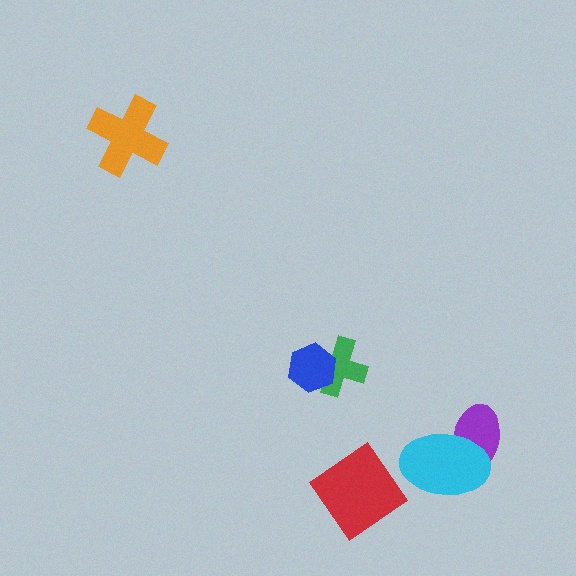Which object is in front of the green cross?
The blue hexagon is in front of the green cross.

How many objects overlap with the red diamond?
0 objects overlap with the red diamond.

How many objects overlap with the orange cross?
0 objects overlap with the orange cross.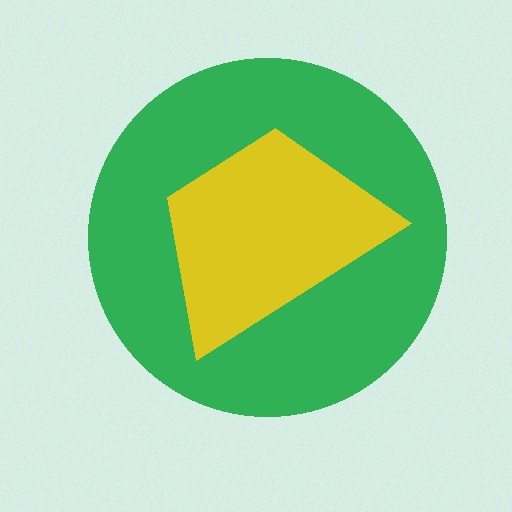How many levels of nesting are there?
2.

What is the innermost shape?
The yellow trapezoid.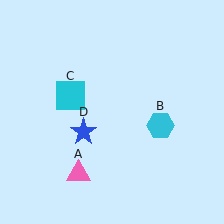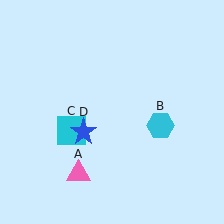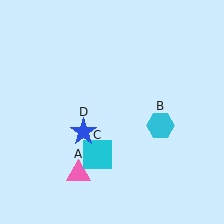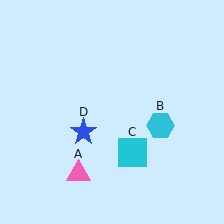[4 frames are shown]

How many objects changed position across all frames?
1 object changed position: cyan square (object C).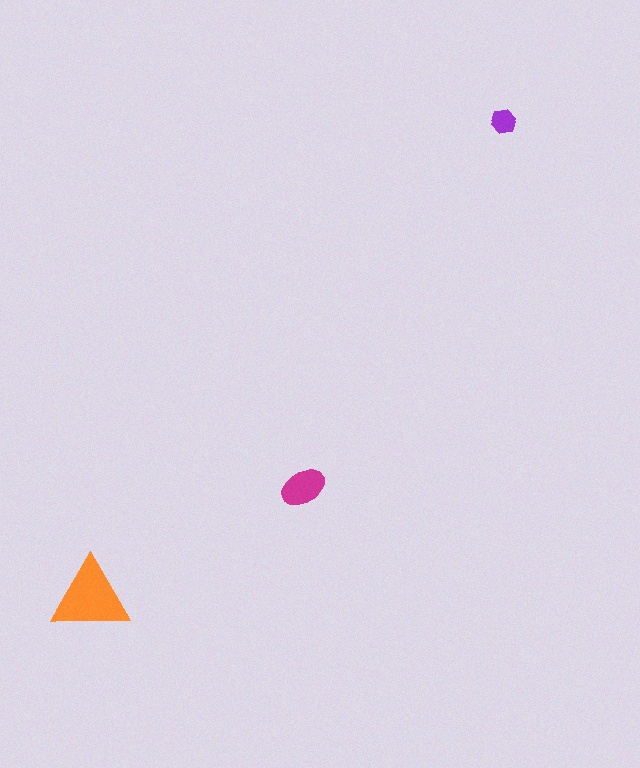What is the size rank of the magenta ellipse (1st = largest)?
2nd.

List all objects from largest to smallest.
The orange triangle, the magenta ellipse, the purple hexagon.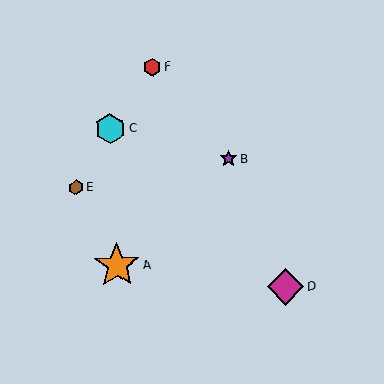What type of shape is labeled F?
Shape F is a red hexagon.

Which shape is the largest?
The orange star (labeled A) is the largest.